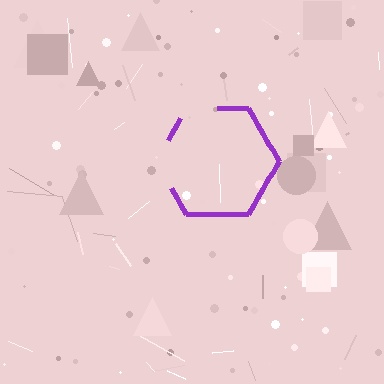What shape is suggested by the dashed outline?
The dashed outline suggests a hexagon.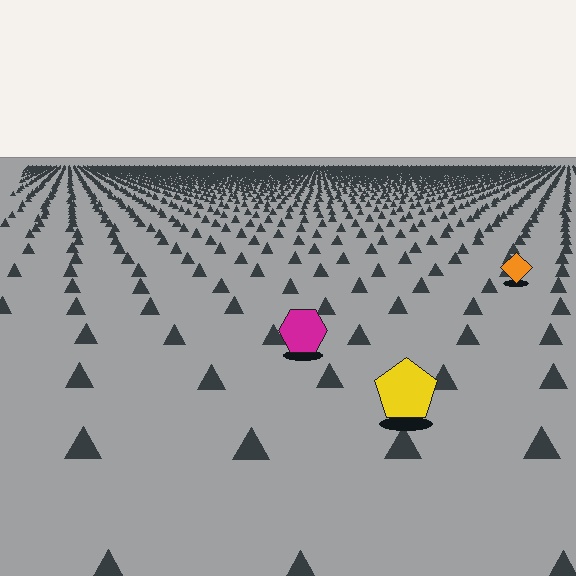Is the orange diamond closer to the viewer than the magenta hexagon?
No. The magenta hexagon is closer — you can tell from the texture gradient: the ground texture is coarser near it.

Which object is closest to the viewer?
The yellow pentagon is closest. The texture marks near it are larger and more spread out.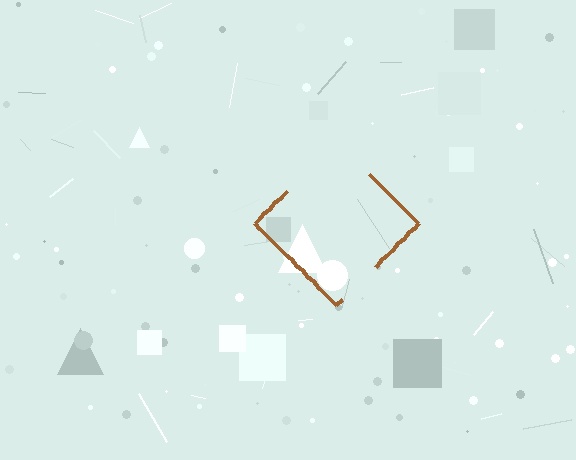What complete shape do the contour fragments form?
The contour fragments form a diamond.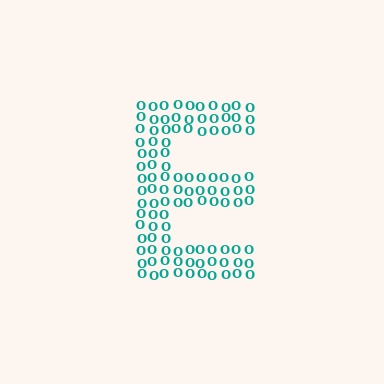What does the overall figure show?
The overall figure shows the letter E.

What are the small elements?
The small elements are letter O's.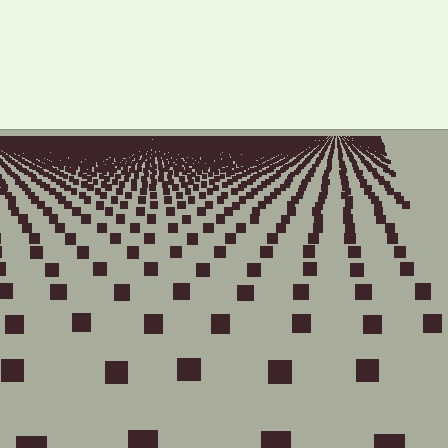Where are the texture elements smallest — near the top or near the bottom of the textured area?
Near the top.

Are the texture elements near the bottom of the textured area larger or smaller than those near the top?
Larger. Near the bottom, elements are closer to the viewer and appear at a bigger on-screen size.